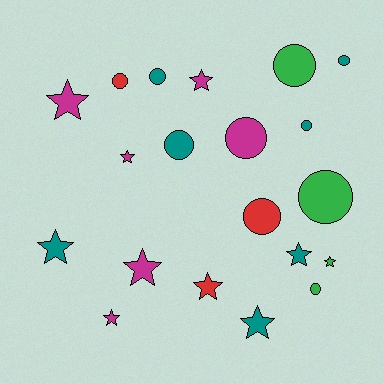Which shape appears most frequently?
Circle, with 10 objects.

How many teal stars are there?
There are 3 teal stars.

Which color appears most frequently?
Teal, with 7 objects.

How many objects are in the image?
There are 20 objects.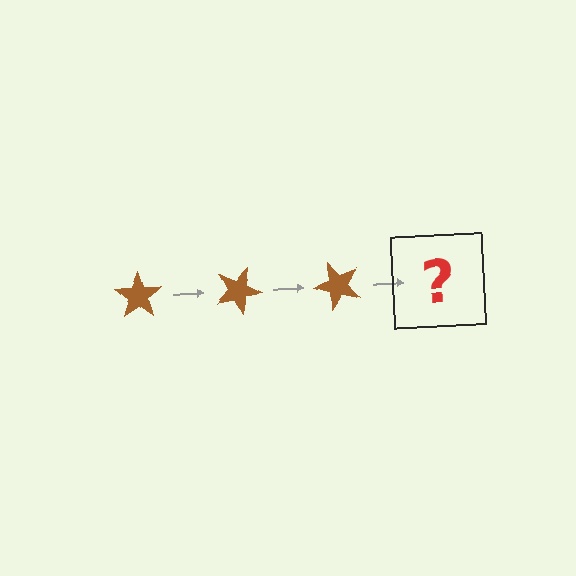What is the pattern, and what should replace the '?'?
The pattern is that the star rotates 25 degrees each step. The '?' should be a brown star rotated 75 degrees.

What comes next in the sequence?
The next element should be a brown star rotated 75 degrees.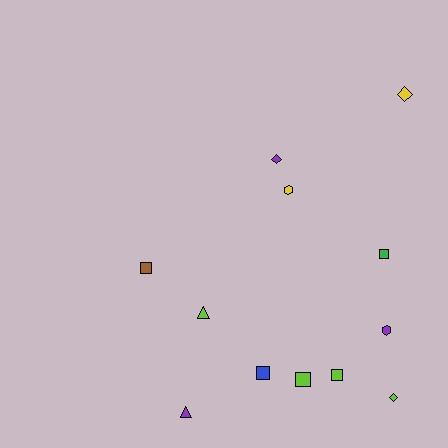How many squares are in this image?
There are 5 squares.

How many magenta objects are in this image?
There are no magenta objects.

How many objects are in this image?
There are 12 objects.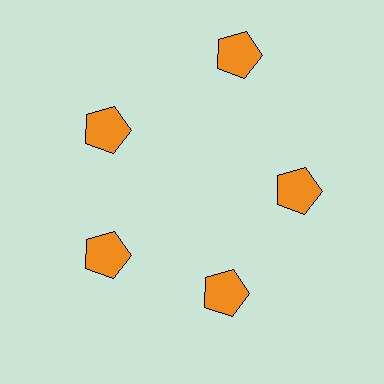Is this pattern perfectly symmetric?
No. The 5 orange pentagons are arranged in a ring, but one element near the 1 o'clock position is pushed outward from the center, breaking the 5-fold rotational symmetry.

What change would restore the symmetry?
The symmetry would be restored by moving it inward, back onto the ring so that all 5 pentagons sit at equal angles and equal distance from the center.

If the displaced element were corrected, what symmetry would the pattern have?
It would have 5-fold rotational symmetry — the pattern would map onto itself every 72 degrees.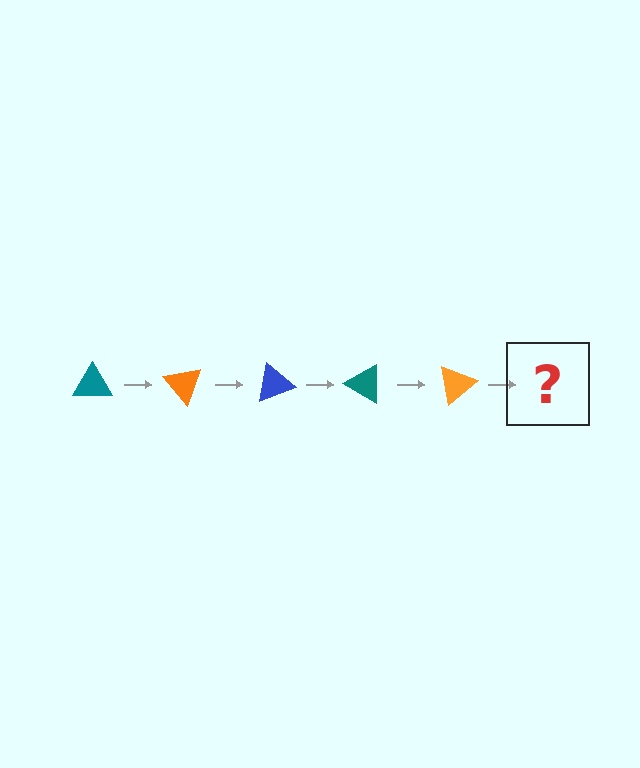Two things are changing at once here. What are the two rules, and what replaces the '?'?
The two rules are that it rotates 50 degrees each step and the color cycles through teal, orange, and blue. The '?' should be a blue triangle, rotated 250 degrees from the start.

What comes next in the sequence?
The next element should be a blue triangle, rotated 250 degrees from the start.